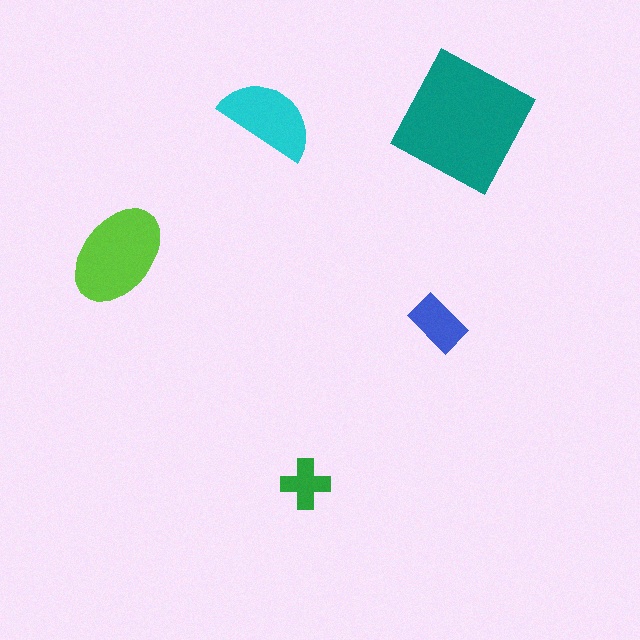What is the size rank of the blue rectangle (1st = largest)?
4th.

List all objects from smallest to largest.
The green cross, the blue rectangle, the cyan semicircle, the lime ellipse, the teal square.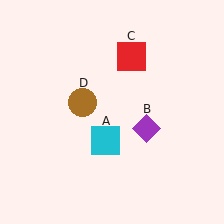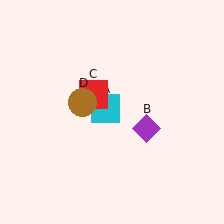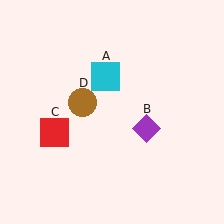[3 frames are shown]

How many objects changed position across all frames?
2 objects changed position: cyan square (object A), red square (object C).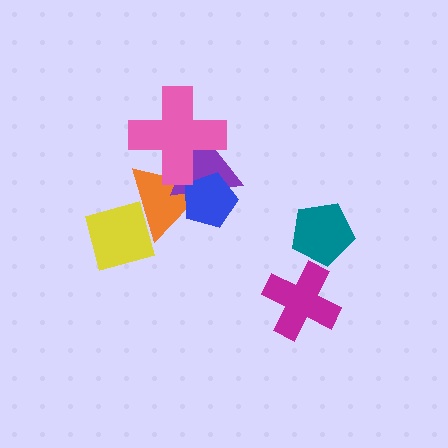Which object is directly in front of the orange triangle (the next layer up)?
The purple triangle is directly in front of the orange triangle.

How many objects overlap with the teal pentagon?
0 objects overlap with the teal pentagon.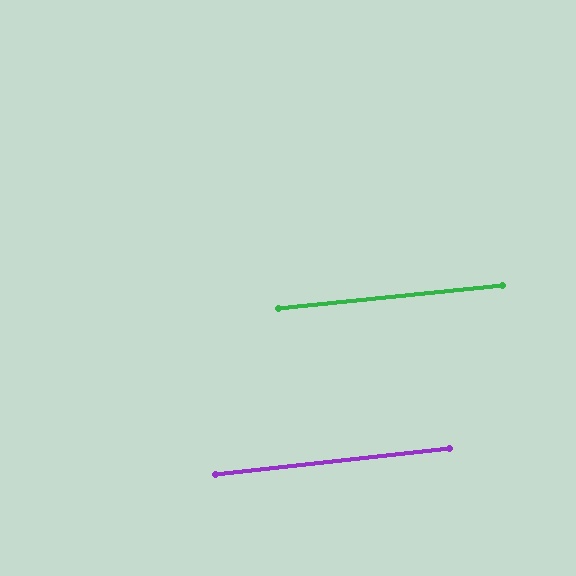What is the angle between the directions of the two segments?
Approximately 0 degrees.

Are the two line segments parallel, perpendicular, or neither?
Parallel — their directions differ by only 0.5°.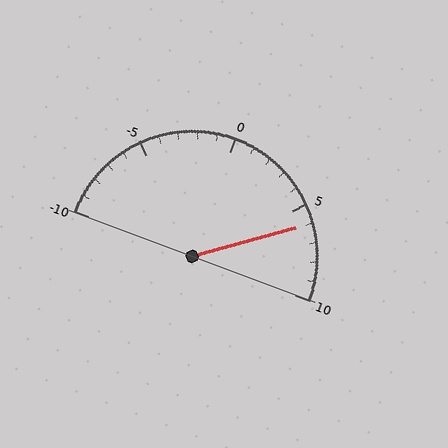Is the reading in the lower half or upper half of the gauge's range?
The reading is in the upper half of the range (-10 to 10).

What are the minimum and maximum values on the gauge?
The gauge ranges from -10 to 10.